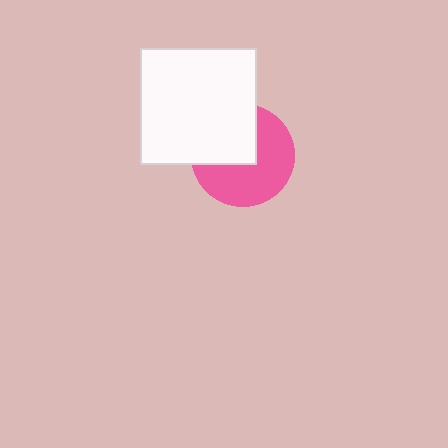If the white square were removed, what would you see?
You would see the complete pink circle.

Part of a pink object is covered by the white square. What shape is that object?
It is a circle.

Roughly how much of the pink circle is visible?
About half of it is visible (roughly 58%).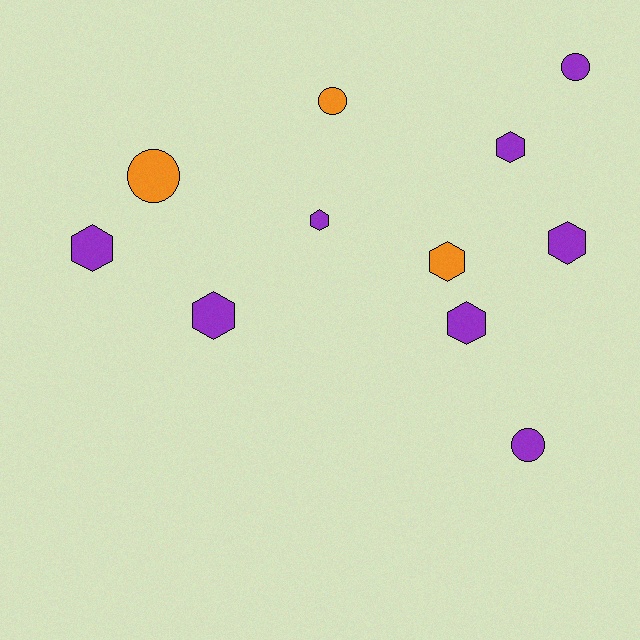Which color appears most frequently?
Purple, with 8 objects.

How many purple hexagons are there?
There are 6 purple hexagons.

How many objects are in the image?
There are 11 objects.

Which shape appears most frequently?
Hexagon, with 7 objects.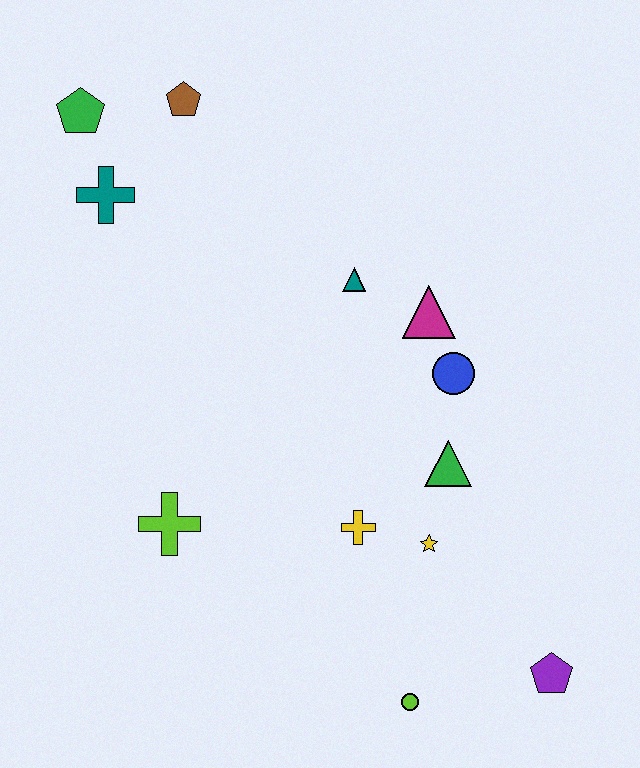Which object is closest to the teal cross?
The green pentagon is closest to the teal cross.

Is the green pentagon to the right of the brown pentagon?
No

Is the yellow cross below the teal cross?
Yes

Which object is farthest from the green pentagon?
The purple pentagon is farthest from the green pentagon.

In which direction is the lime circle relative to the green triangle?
The lime circle is below the green triangle.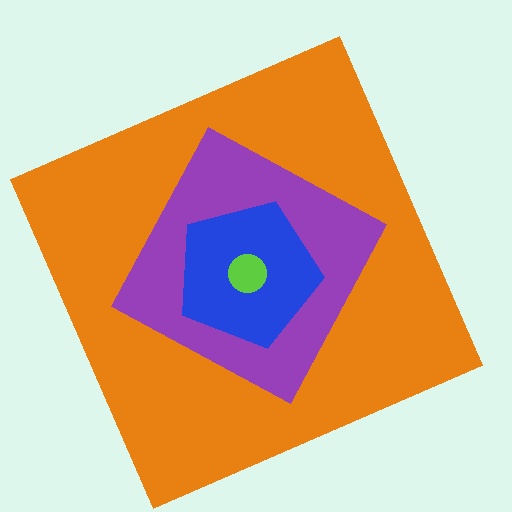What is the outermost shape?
The orange square.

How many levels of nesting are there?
4.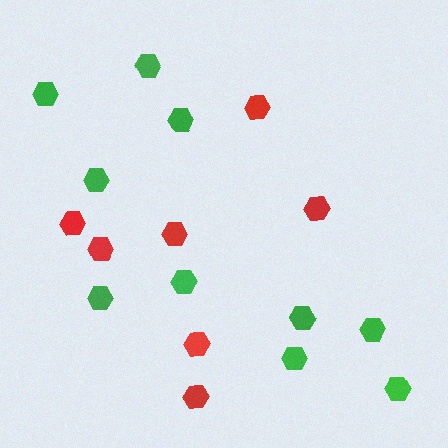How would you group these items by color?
There are 2 groups: one group of red hexagons (7) and one group of green hexagons (10).